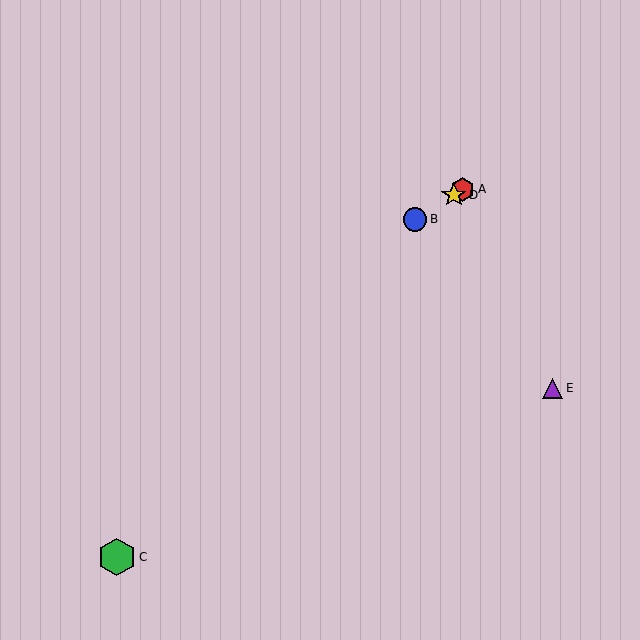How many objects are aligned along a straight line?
3 objects (A, B, D) are aligned along a straight line.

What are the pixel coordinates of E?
Object E is at (553, 388).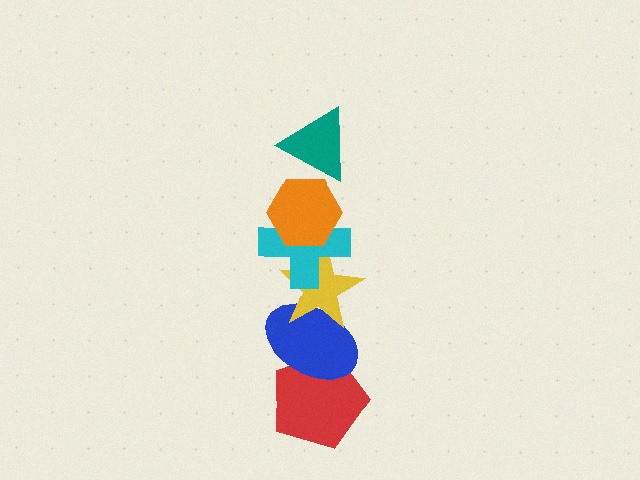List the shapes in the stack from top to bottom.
From top to bottom: the teal triangle, the orange hexagon, the cyan cross, the yellow star, the blue ellipse, the red pentagon.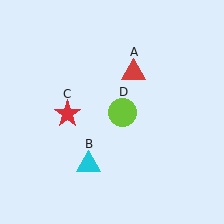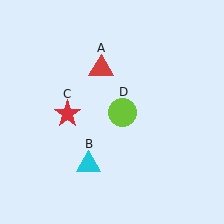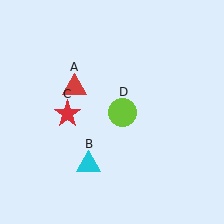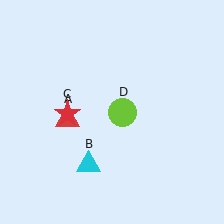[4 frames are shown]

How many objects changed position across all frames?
1 object changed position: red triangle (object A).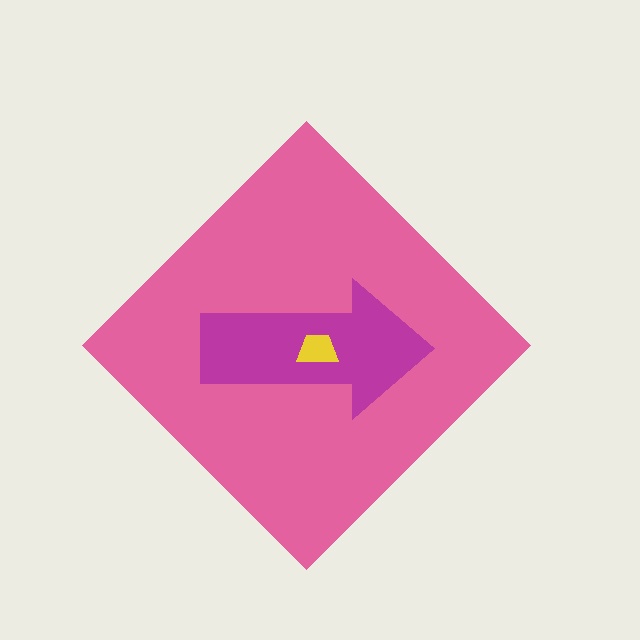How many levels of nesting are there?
3.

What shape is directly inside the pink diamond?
The magenta arrow.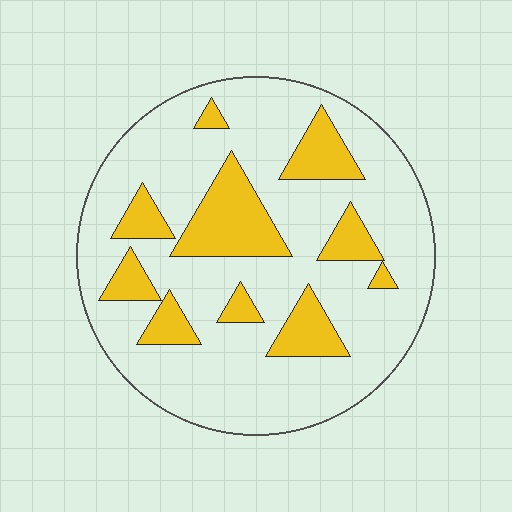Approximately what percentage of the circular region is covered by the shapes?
Approximately 25%.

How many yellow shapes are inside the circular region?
10.